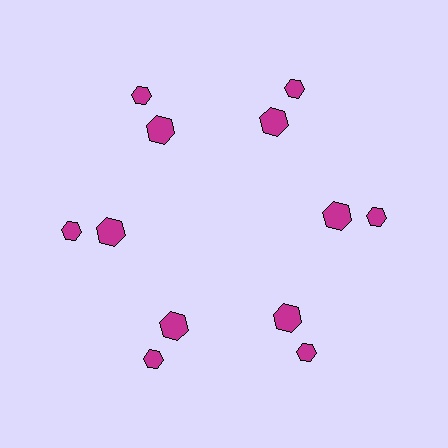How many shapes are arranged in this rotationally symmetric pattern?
There are 12 shapes, arranged in 6 groups of 2.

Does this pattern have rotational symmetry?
Yes, this pattern has 6-fold rotational symmetry. It looks the same after rotating 60 degrees around the center.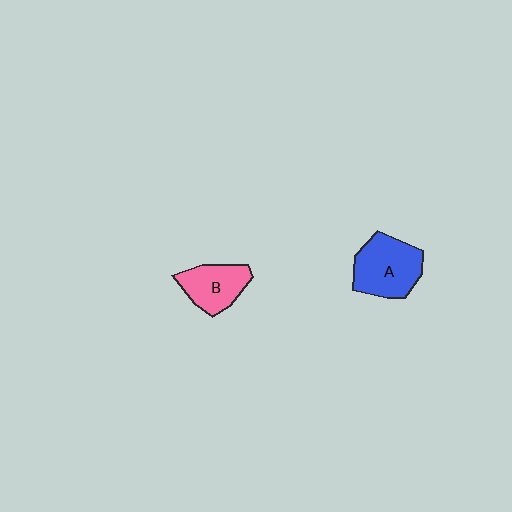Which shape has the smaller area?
Shape B (pink).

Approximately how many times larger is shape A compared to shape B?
Approximately 1.3 times.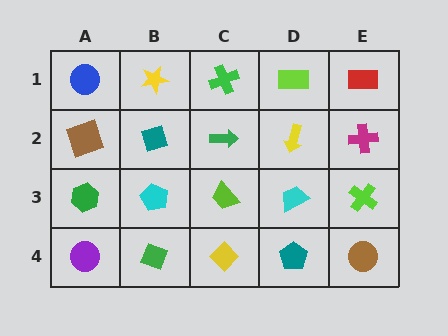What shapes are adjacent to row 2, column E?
A red rectangle (row 1, column E), a lime cross (row 3, column E), a yellow arrow (row 2, column D).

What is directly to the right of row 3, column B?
A lime trapezoid.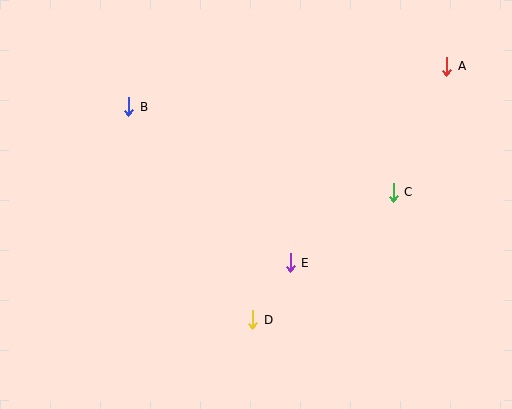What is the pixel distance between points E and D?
The distance between E and D is 68 pixels.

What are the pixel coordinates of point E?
Point E is at (290, 263).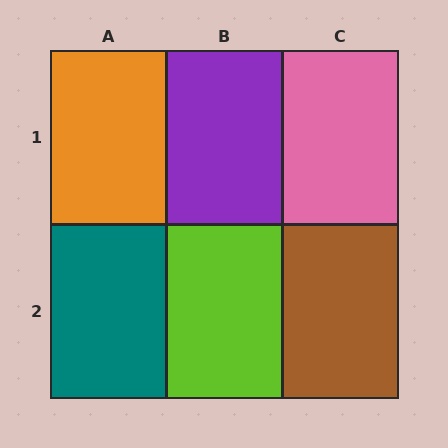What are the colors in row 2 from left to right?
Teal, lime, brown.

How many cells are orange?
1 cell is orange.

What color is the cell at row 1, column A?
Orange.